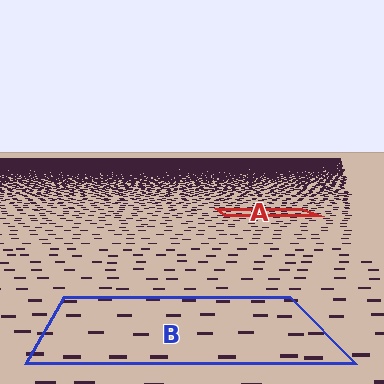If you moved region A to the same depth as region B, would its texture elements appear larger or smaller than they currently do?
They would appear larger. At a closer depth, the same texture elements are projected at a bigger on-screen size.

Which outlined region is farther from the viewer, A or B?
Region A is farther from the viewer — the texture elements inside it appear smaller and more densely packed.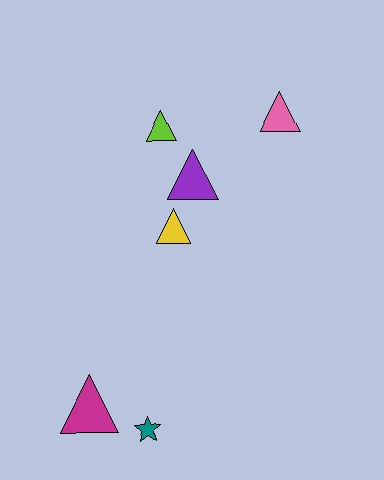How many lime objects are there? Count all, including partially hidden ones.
There is 1 lime object.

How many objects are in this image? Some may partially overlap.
There are 6 objects.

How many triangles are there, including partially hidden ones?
There are 5 triangles.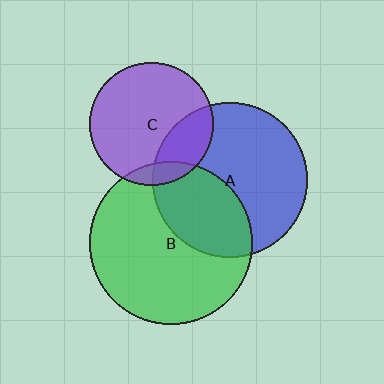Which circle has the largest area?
Circle B (green).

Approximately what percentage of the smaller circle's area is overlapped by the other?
Approximately 35%.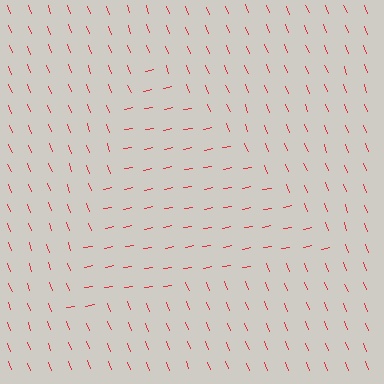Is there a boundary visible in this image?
Yes, there is a texture boundary formed by a change in line orientation.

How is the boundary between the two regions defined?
The boundary is defined purely by a change in line orientation (approximately 80 degrees difference). All lines are the same color and thickness.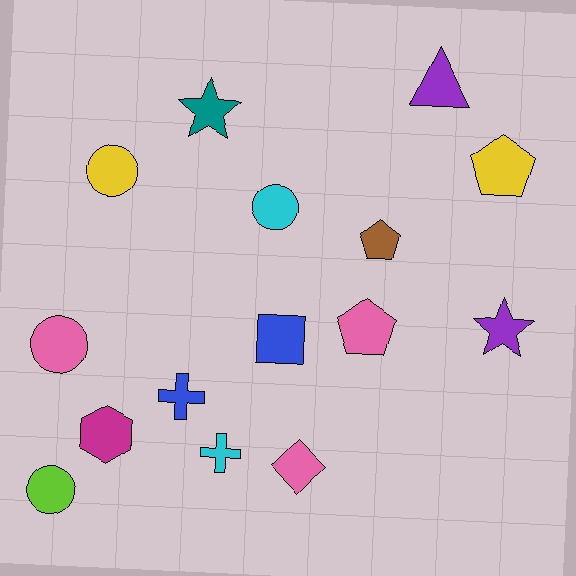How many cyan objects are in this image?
There are 2 cyan objects.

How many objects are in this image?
There are 15 objects.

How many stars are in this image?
There are 2 stars.